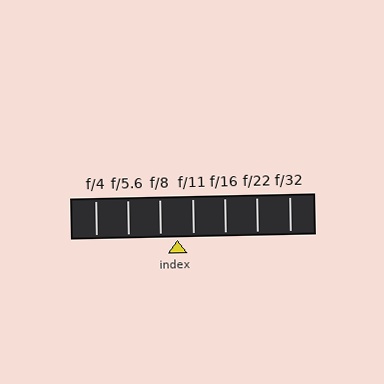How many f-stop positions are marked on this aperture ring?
There are 7 f-stop positions marked.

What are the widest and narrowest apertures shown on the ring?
The widest aperture shown is f/4 and the narrowest is f/32.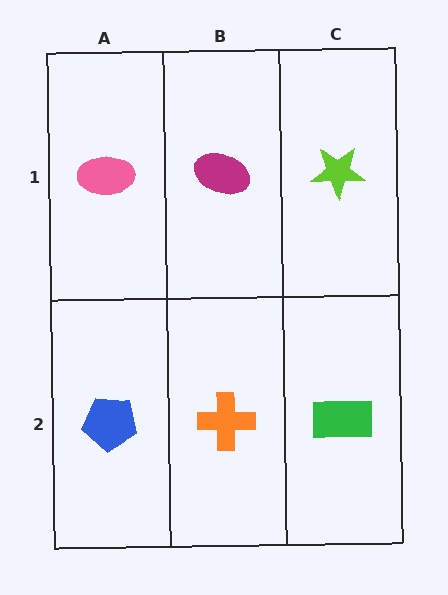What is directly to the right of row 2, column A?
An orange cross.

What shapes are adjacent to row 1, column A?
A blue pentagon (row 2, column A), a magenta ellipse (row 1, column B).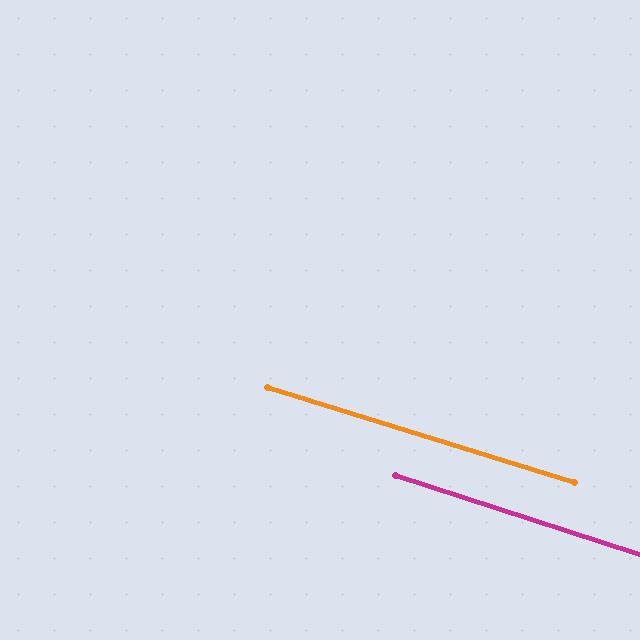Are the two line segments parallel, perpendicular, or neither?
Parallel — their directions differ by only 0.9°.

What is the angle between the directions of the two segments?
Approximately 1 degree.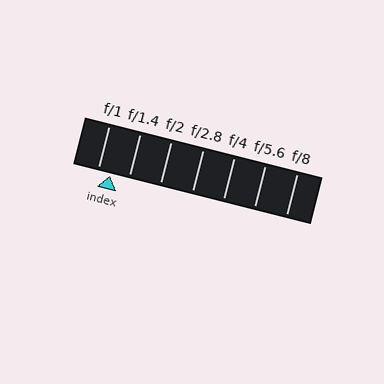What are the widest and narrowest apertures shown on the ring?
The widest aperture shown is f/1 and the narrowest is f/8.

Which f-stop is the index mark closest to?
The index mark is closest to f/1.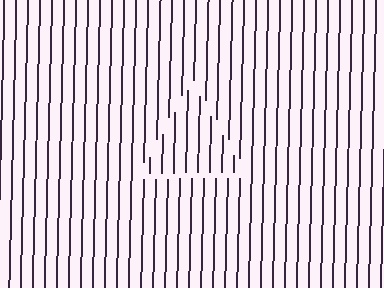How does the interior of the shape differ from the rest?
The interior of the shape contains the same grating, shifted by half a period — the contour is defined by the phase discontinuity where line-ends from the inner and outer gratings abut.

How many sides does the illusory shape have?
3 sides — the line-ends trace a triangle.